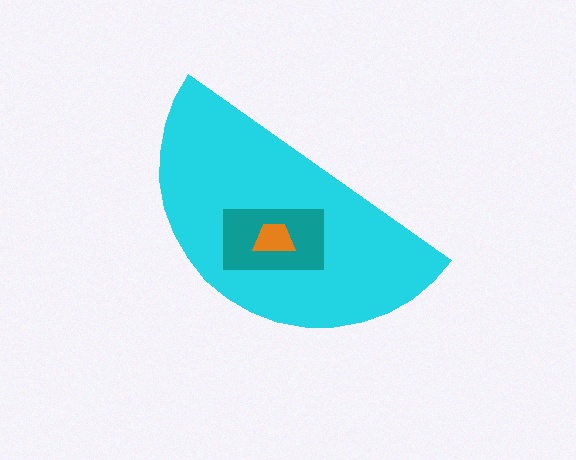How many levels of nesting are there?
3.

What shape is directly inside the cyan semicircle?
The teal rectangle.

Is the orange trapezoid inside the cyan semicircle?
Yes.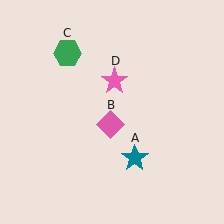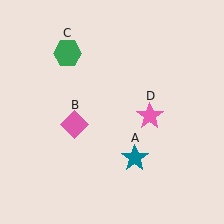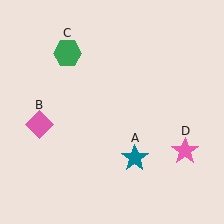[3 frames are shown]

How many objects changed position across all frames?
2 objects changed position: pink diamond (object B), pink star (object D).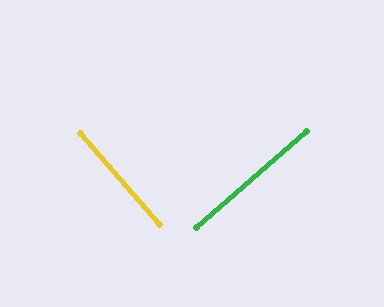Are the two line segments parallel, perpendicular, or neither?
Perpendicular — they meet at approximately 90°.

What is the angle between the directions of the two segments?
Approximately 90 degrees.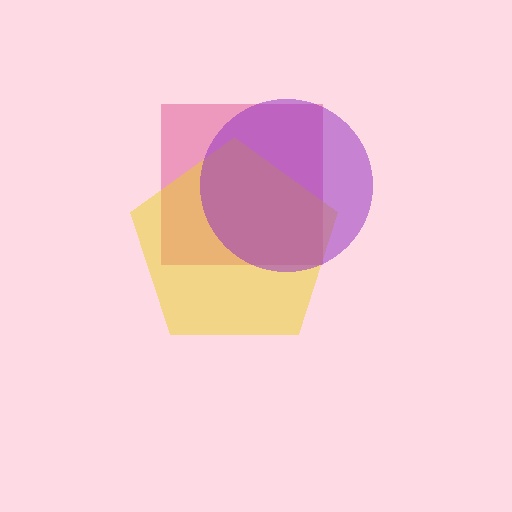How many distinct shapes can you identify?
There are 3 distinct shapes: a pink square, a yellow pentagon, a purple circle.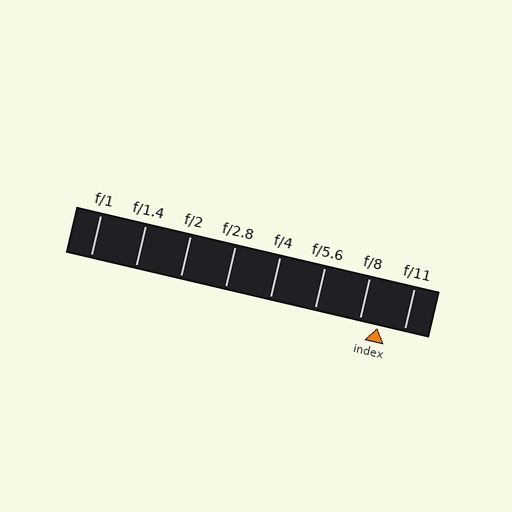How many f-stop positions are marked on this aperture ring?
There are 8 f-stop positions marked.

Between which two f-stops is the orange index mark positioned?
The index mark is between f/8 and f/11.